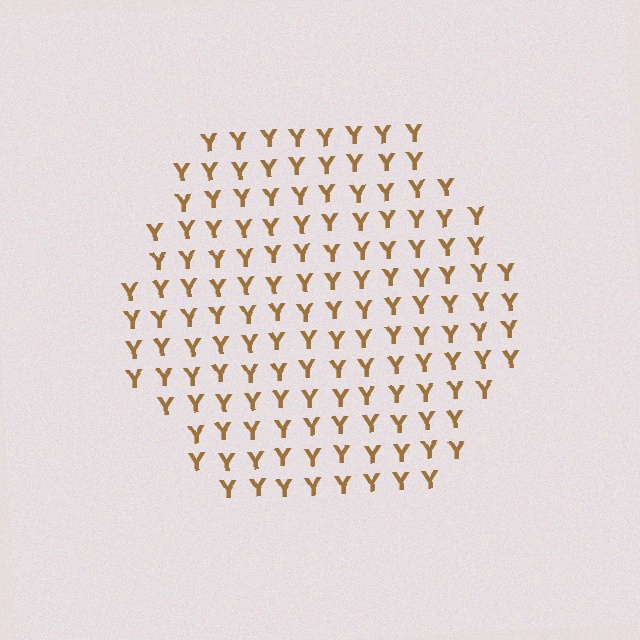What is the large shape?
The large shape is a hexagon.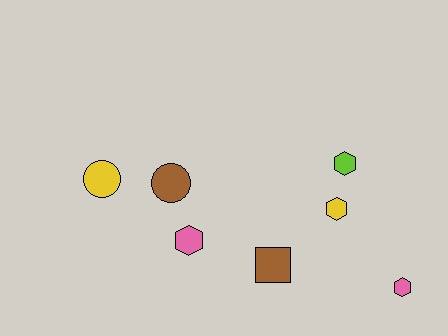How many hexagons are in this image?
There are 4 hexagons.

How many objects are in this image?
There are 7 objects.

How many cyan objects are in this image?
There are no cyan objects.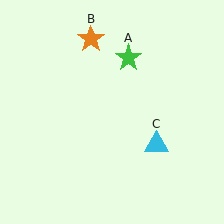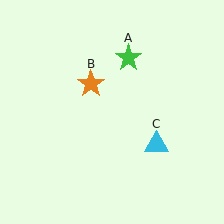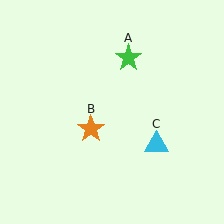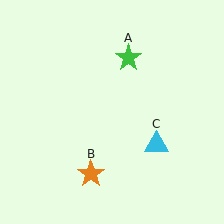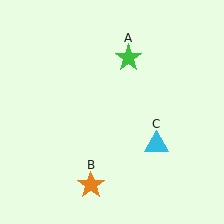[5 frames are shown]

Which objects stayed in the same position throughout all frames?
Green star (object A) and cyan triangle (object C) remained stationary.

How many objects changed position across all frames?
1 object changed position: orange star (object B).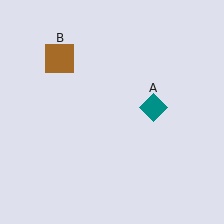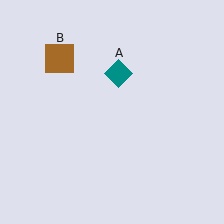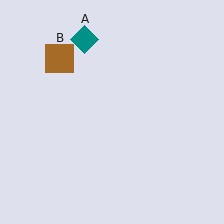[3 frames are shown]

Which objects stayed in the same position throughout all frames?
Brown square (object B) remained stationary.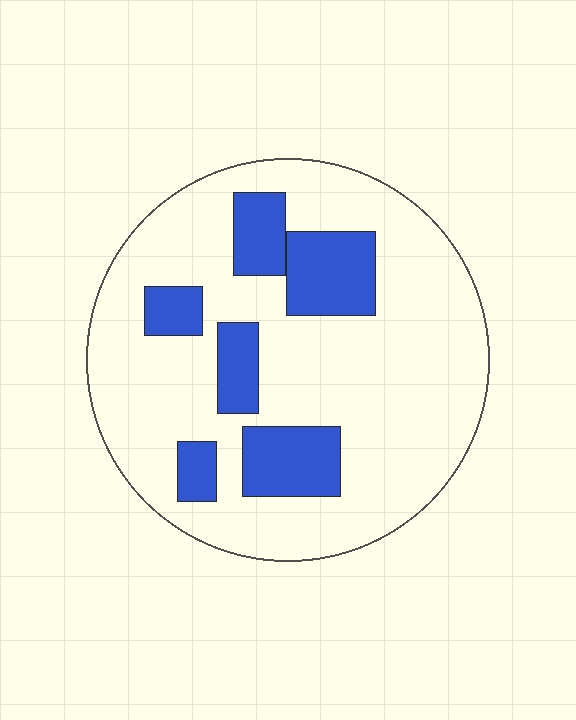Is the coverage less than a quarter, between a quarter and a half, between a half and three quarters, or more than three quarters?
Less than a quarter.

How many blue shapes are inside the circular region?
6.